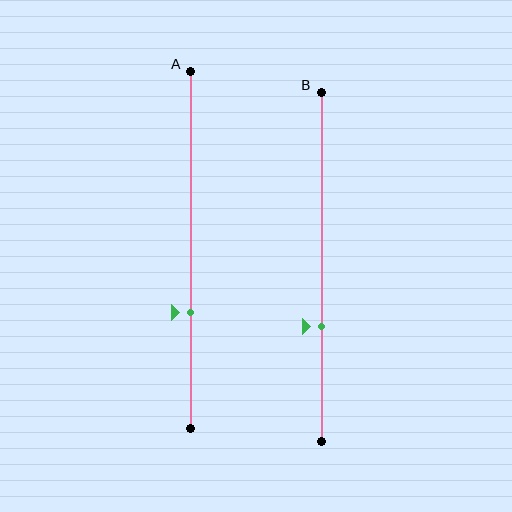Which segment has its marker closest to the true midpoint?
Segment B has its marker closest to the true midpoint.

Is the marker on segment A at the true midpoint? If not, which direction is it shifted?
No, the marker on segment A is shifted downward by about 18% of the segment length.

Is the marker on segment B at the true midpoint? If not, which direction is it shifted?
No, the marker on segment B is shifted downward by about 17% of the segment length.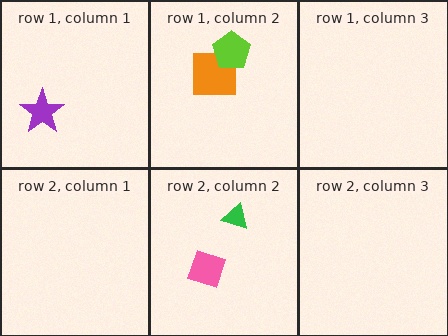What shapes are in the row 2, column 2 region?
The green triangle, the pink diamond.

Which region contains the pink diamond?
The row 2, column 2 region.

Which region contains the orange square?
The row 1, column 2 region.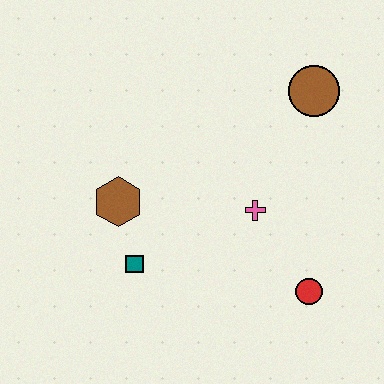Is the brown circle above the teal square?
Yes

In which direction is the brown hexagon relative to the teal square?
The brown hexagon is above the teal square.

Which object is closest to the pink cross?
The red circle is closest to the pink cross.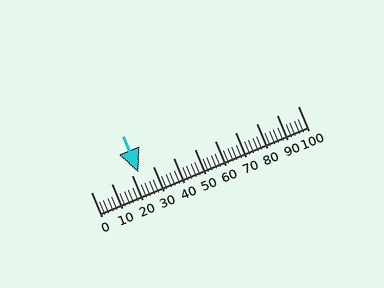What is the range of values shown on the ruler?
The ruler shows values from 0 to 100.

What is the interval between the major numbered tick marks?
The major tick marks are spaced 10 units apart.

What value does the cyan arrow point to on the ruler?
The cyan arrow points to approximately 23.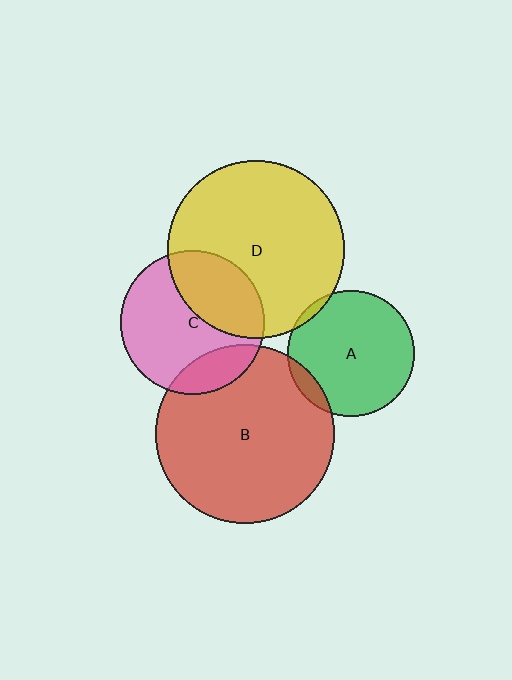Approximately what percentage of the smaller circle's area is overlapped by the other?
Approximately 35%.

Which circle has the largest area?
Circle B (red).